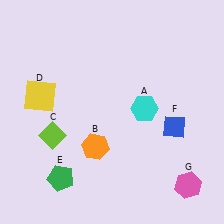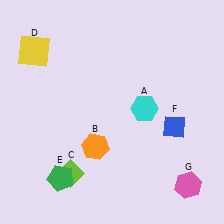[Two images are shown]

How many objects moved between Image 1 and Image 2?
2 objects moved between the two images.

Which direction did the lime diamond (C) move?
The lime diamond (C) moved down.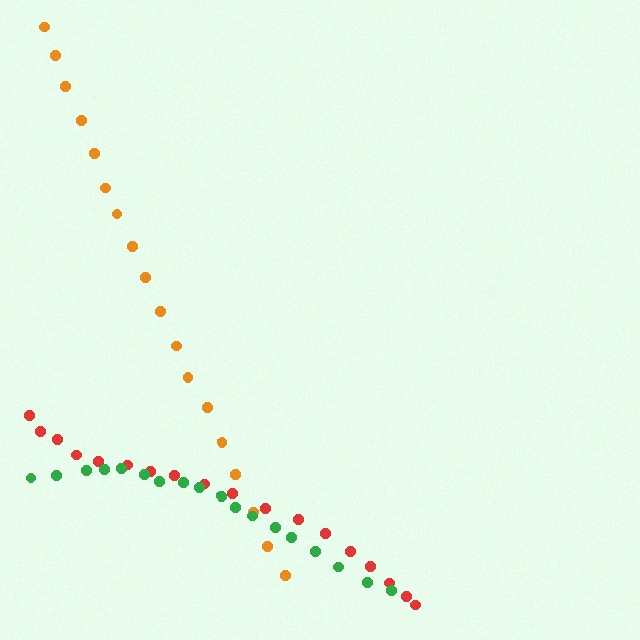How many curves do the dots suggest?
There are 3 distinct paths.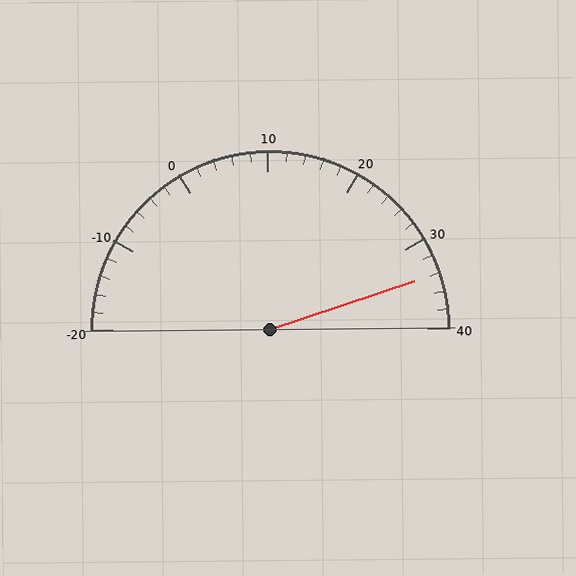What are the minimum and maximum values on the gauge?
The gauge ranges from -20 to 40.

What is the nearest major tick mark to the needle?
The nearest major tick mark is 30.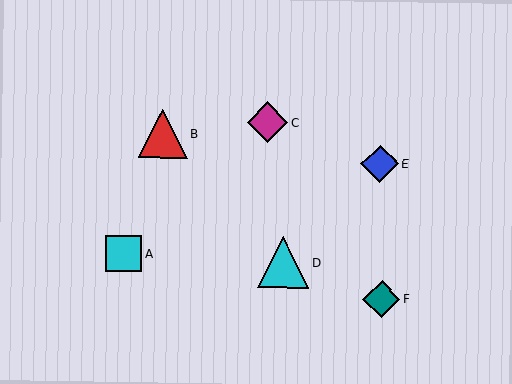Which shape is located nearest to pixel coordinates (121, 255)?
The cyan square (labeled A) at (123, 254) is nearest to that location.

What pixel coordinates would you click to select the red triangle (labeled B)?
Click at (163, 134) to select the red triangle B.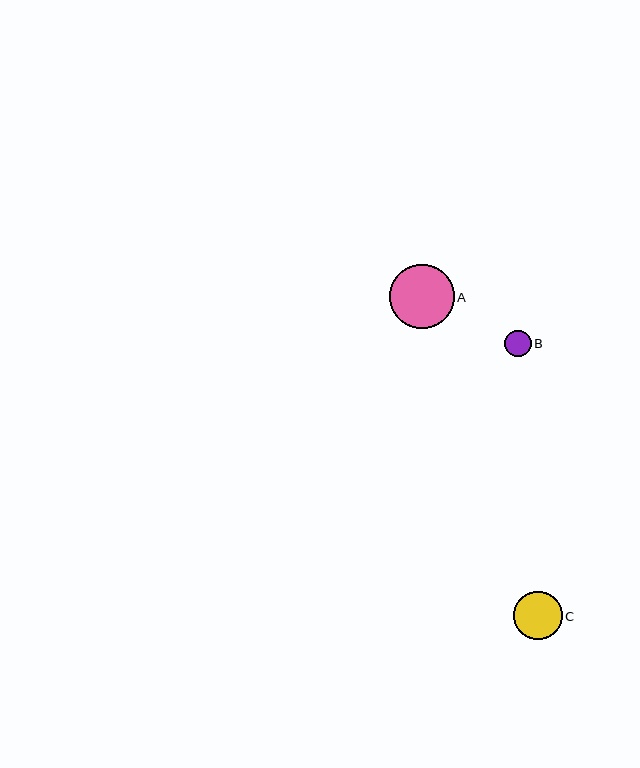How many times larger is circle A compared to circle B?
Circle A is approximately 2.5 times the size of circle B.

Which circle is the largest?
Circle A is the largest with a size of approximately 65 pixels.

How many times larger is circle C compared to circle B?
Circle C is approximately 1.9 times the size of circle B.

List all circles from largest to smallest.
From largest to smallest: A, C, B.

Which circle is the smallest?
Circle B is the smallest with a size of approximately 26 pixels.